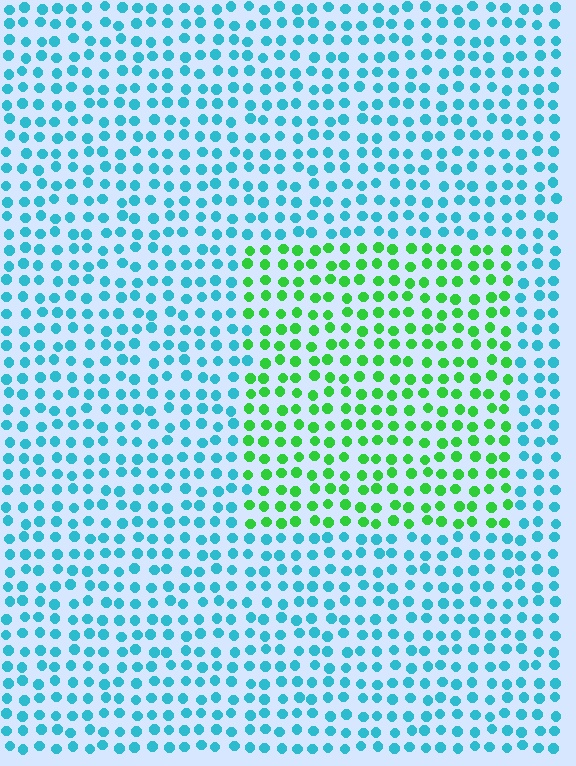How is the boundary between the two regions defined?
The boundary is defined purely by a slight shift in hue (about 63 degrees). Spacing, size, and orientation are identical on both sides.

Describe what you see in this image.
The image is filled with small cyan elements in a uniform arrangement. A rectangle-shaped region is visible where the elements are tinted to a slightly different hue, forming a subtle color boundary.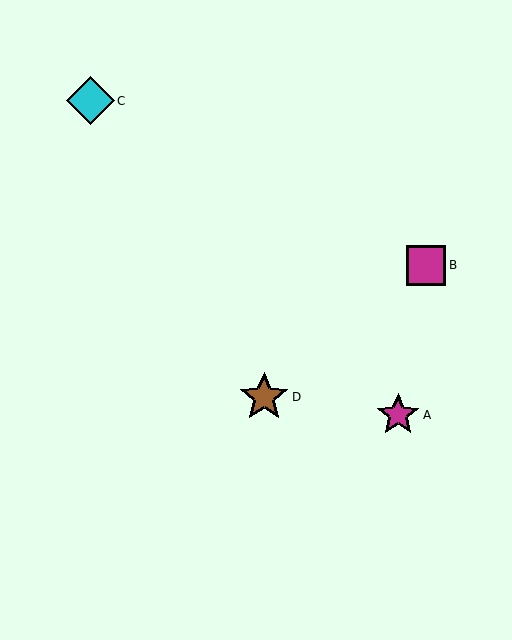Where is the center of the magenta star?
The center of the magenta star is at (398, 415).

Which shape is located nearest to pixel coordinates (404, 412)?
The magenta star (labeled A) at (398, 415) is nearest to that location.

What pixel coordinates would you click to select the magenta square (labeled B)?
Click at (426, 265) to select the magenta square B.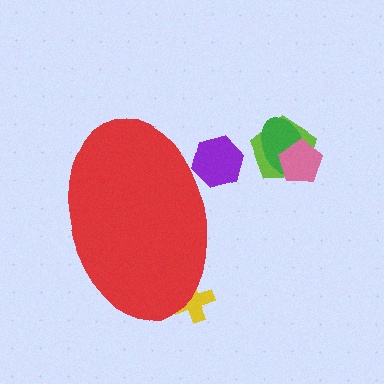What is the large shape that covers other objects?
A red ellipse.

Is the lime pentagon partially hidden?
No, the lime pentagon is fully visible.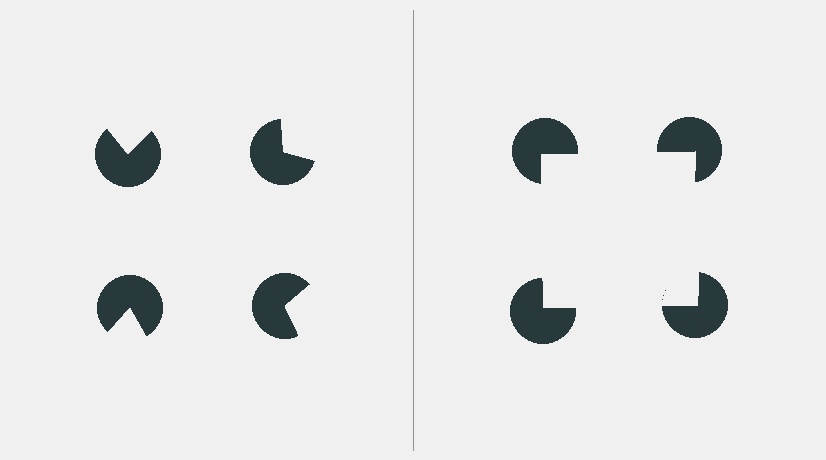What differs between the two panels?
The pac-man discs are positioned identically on both sides; only the wedge orientations differ. On the right they align to a square; on the left they are misaligned.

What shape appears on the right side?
An illusory square.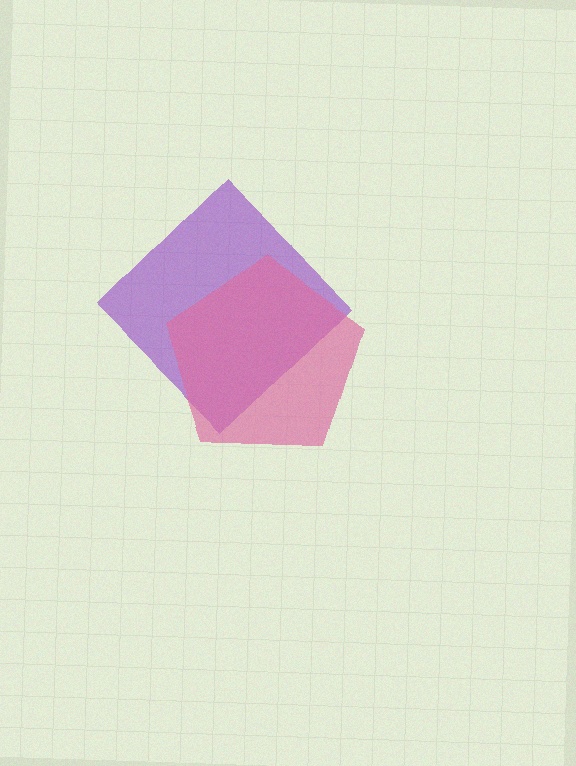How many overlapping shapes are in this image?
There are 2 overlapping shapes in the image.